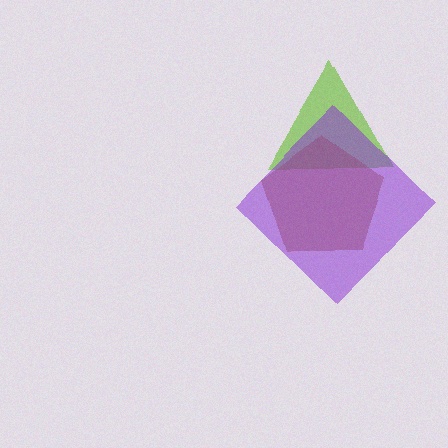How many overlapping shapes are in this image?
There are 3 overlapping shapes in the image.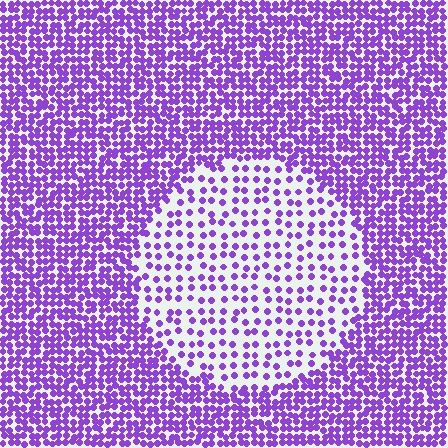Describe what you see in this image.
The image contains small purple elements arranged at two different densities. A circle-shaped region is visible where the elements are less densely packed than the surrounding area.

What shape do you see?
I see a circle.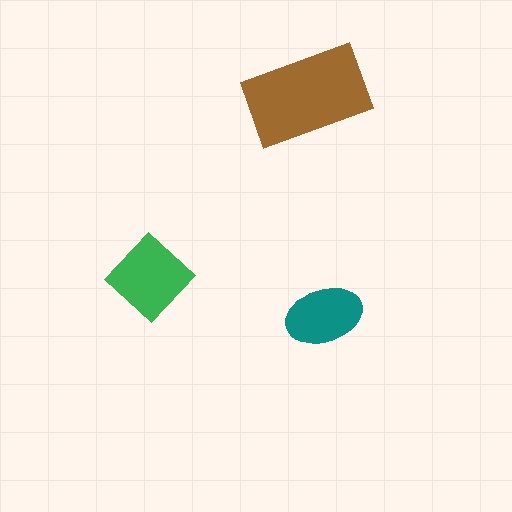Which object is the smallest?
The teal ellipse.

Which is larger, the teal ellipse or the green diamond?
The green diamond.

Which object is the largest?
The brown rectangle.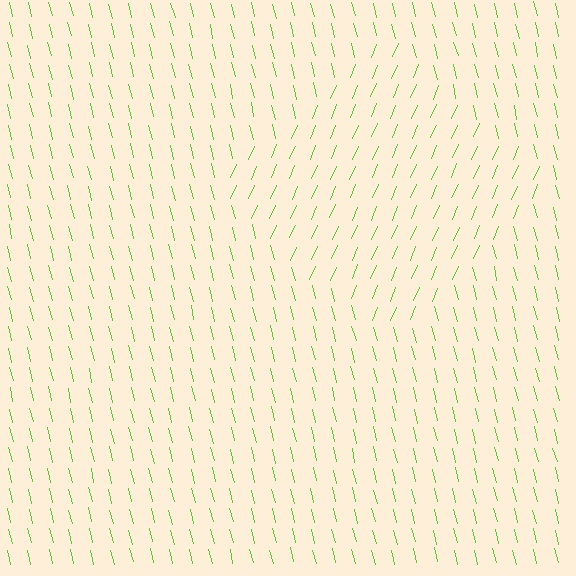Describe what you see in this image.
The image is filled with small lime line segments. A diamond region in the image has lines oriented differently from the surrounding lines, creating a visible texture boundary.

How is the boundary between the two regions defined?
The boundary is defined purely by a change in line orientation (approximately 37 degrees difference). All lines are the same color and thickness.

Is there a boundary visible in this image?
Yes, there is a texture boundary formed by a change in line orientation.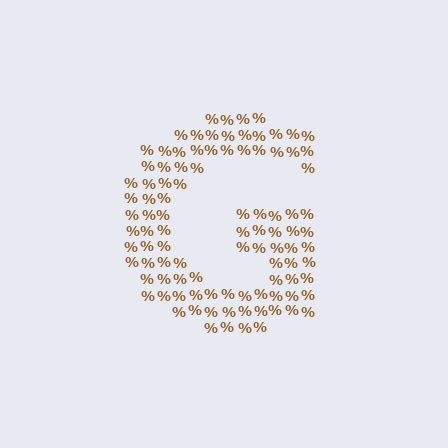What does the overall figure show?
The overall figure shows the letter G.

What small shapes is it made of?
It is made of small percent signs.